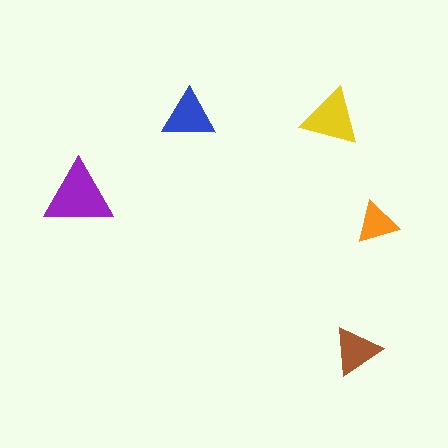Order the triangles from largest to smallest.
the purple one, the yellow one, the blue one, the brown one, the orange one.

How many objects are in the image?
There are 5 objects in the image.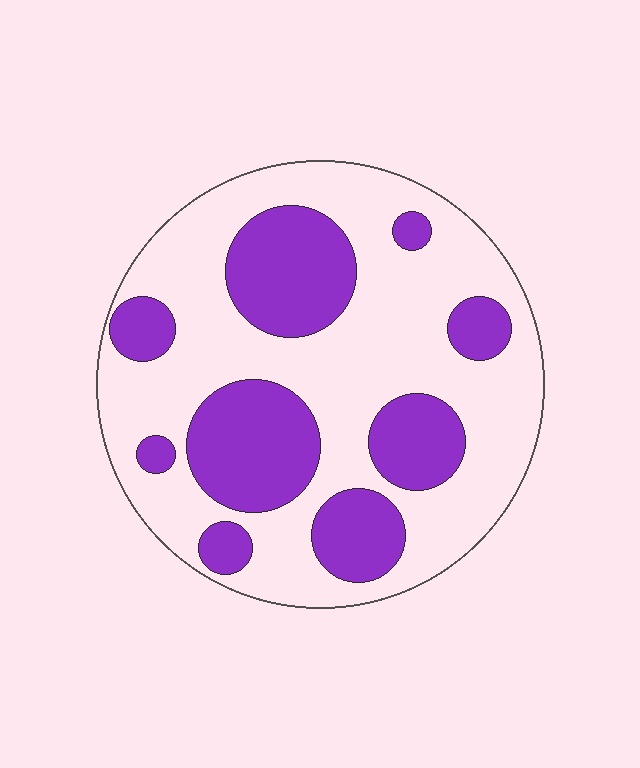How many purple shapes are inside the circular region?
9.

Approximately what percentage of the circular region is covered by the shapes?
Approximately 35%.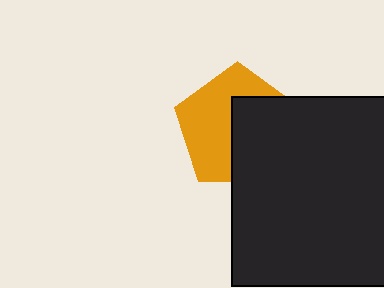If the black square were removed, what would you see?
You would see the complete orange pentagon.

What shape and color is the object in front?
The object in front is a black square.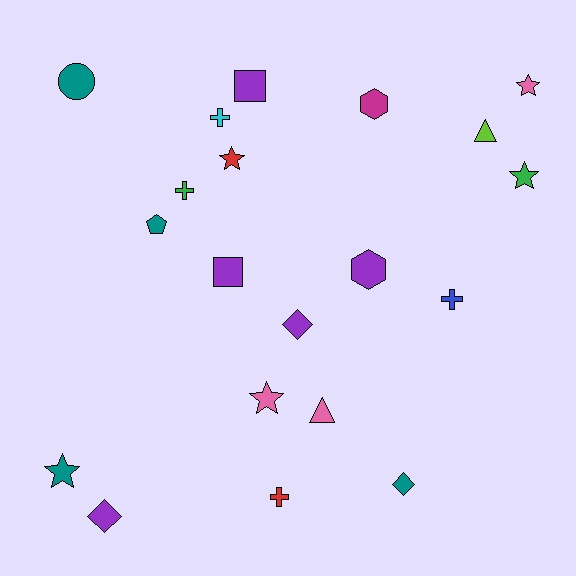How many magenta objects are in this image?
There is 1 magenta object.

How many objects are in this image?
There are 20 objects.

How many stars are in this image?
There are 5 stars.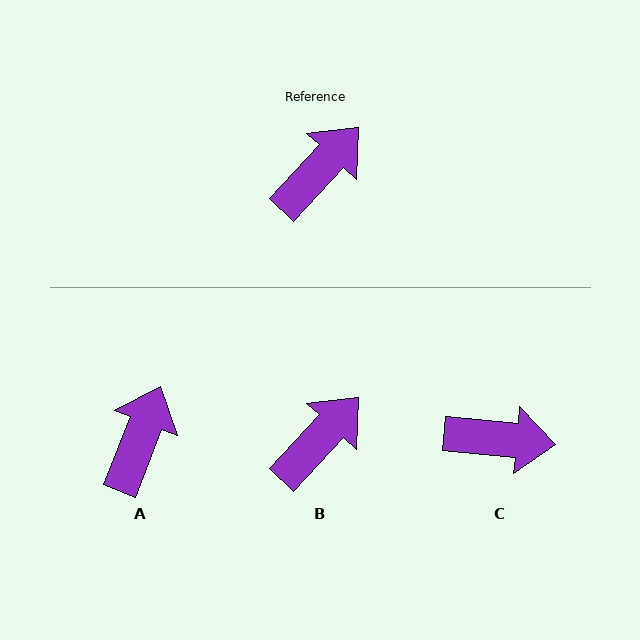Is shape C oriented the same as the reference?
No, it is off by about 52 degrees.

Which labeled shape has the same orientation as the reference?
B.